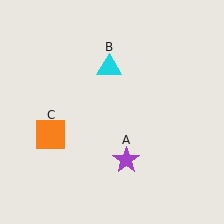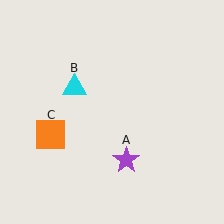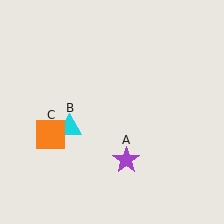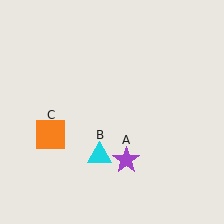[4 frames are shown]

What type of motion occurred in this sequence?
The cyan triangle (object B) rotated counterclockwise around the center of the scene.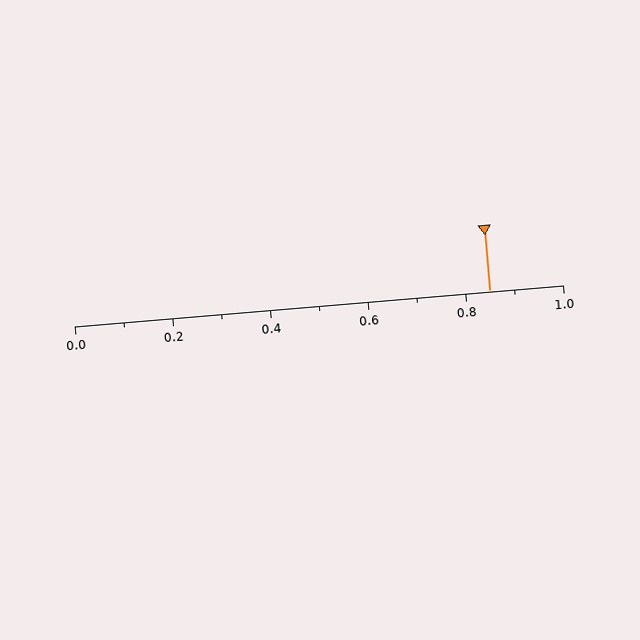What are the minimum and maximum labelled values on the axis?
The axis runs from 0.0 to 1.0.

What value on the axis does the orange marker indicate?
The marker indicates approximately 0.85.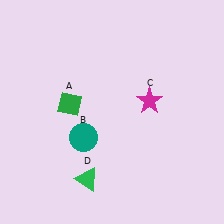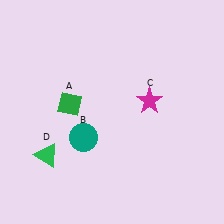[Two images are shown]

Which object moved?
The green triangle (D) moved left.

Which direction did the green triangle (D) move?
The green triangle (D) moved left.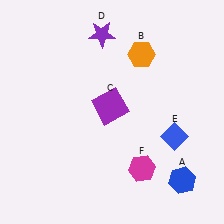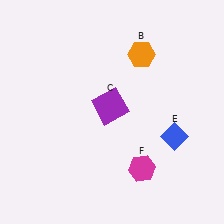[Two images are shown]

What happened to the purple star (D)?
The purple star (D) was removed in Image 2. It was in the top-left area of Image 1.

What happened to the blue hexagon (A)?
The blue hexagon (A) was removed in Image 2. It was in the bottom-right area of Image 1.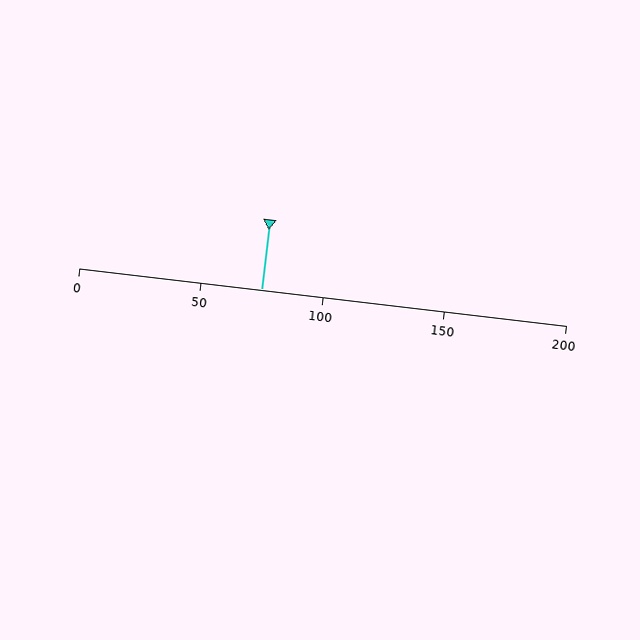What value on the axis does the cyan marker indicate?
The marker indicates approximately 75.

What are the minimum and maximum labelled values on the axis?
The axis runs from 0 to 200.